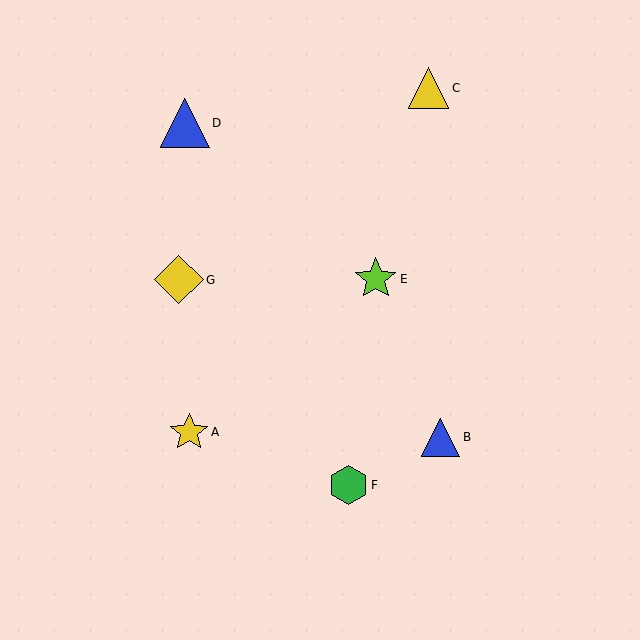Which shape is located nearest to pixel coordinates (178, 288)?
The yellow diamond (labeled G) at (179, 280) is nearest to that location.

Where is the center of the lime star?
The center of the lime star is at (376, 279).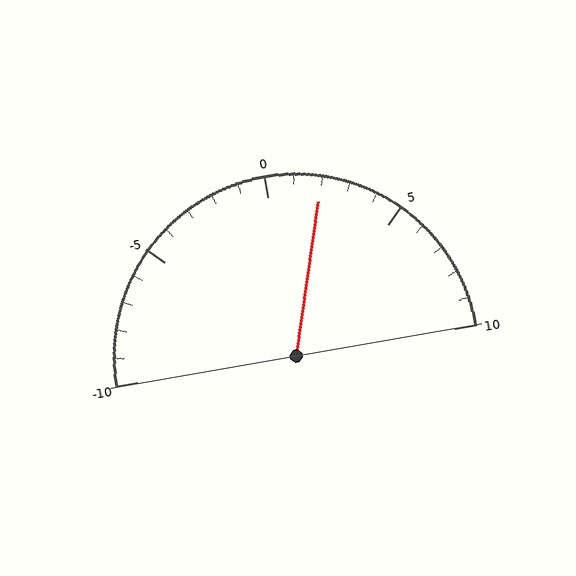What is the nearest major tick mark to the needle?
The nearest major tick mark is 0.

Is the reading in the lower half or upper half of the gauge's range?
The reading is in the upper half of the range (-10 to 10).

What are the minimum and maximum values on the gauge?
The gauge ranges from -10 to 10.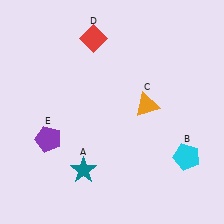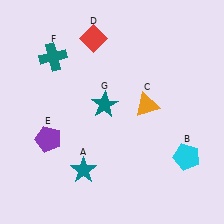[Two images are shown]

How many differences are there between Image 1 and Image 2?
There are 2 differences between the two images.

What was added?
A teal cross (F), a teal star (G) were added in Image 2.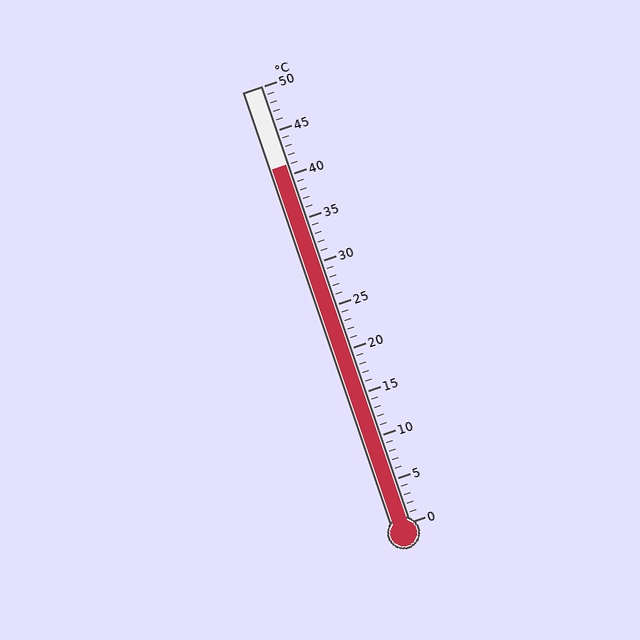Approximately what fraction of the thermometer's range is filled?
The thermometer is filled to approximately 80% of its range.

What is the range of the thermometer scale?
The thermometer scale ranges from 0°C to 50°C.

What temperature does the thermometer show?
The thermometer shows approximately 41°C.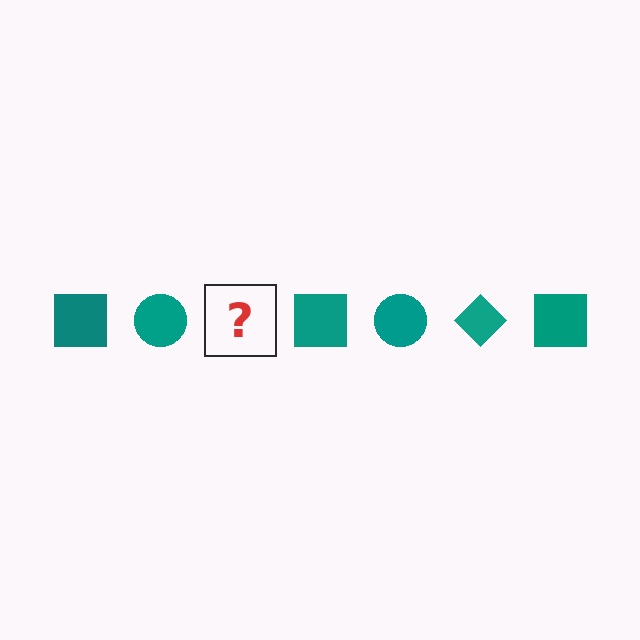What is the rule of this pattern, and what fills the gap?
The rule is that the pattern cycles through square, circle, diamond shapes in teal. The gap should be filled with a teal diamond.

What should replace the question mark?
The question mark should be replaced with a teal diamond.